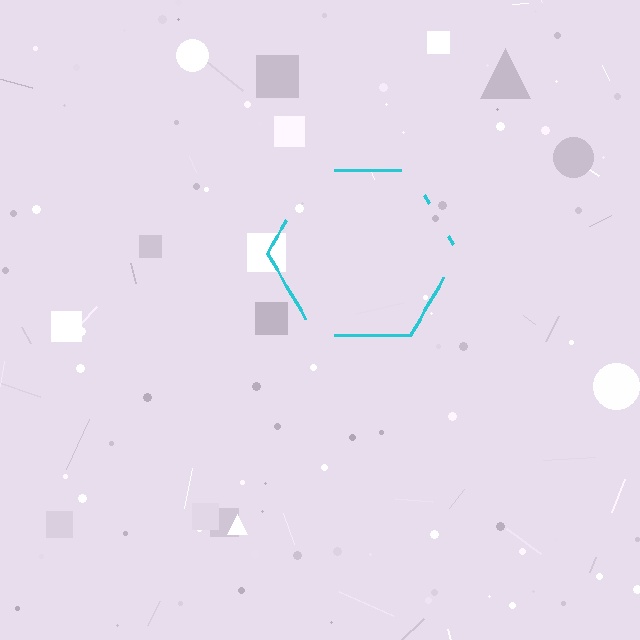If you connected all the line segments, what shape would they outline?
They would outline a hexagon.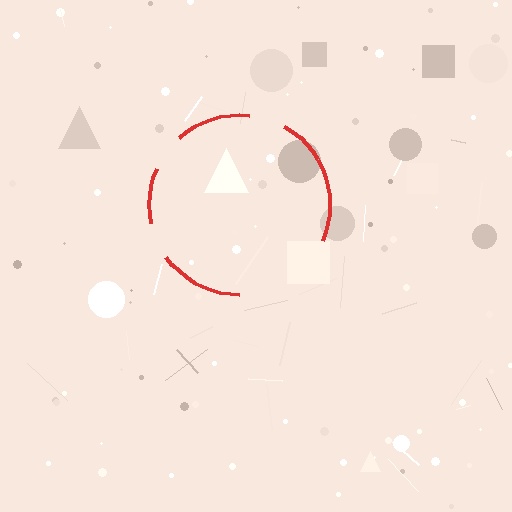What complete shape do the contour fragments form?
The contour fragments form a circle.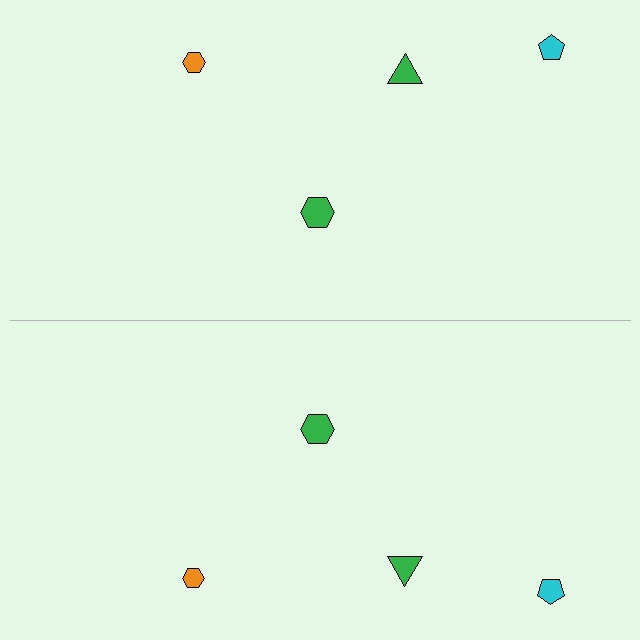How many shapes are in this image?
There are 8 shapes in this image.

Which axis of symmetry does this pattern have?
The pattern has a horizontal axis of symmetry running through the center of the image.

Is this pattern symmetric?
Yes, this pattern has bilateral (reflection) symmetry.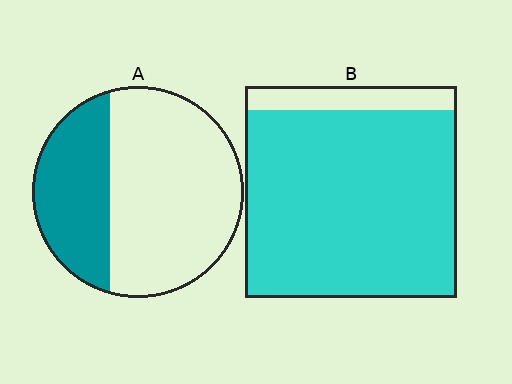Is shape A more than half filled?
No.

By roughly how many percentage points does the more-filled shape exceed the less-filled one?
By roughly 55 percentage points (B over A).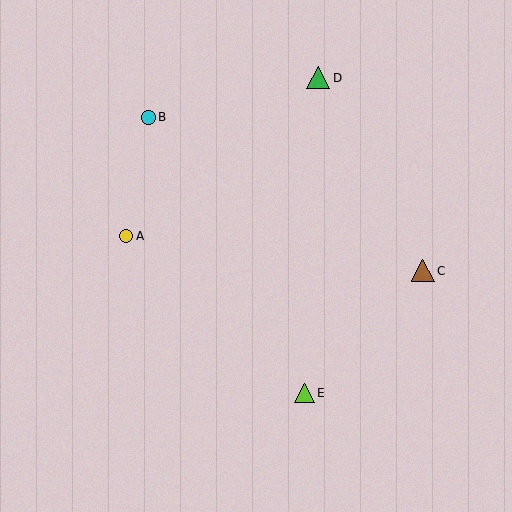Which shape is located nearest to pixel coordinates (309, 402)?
The lime triangle (labeled E) at (305, 393) is nearest to that location.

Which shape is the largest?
The green triangle (labeled D) is the largest.